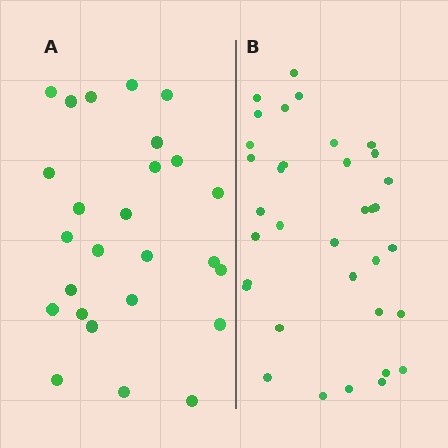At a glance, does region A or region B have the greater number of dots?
Region B (the right region) has more dots.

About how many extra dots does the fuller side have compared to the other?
Region B has roughly 8 or so more dots than region A.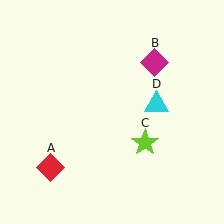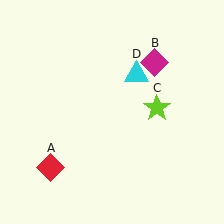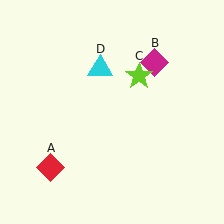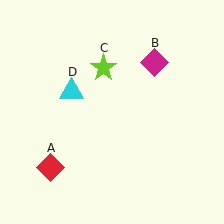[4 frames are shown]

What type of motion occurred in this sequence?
The lime star (object C), cyan triangle (object D) rotated counterclockwise around the center of the scene.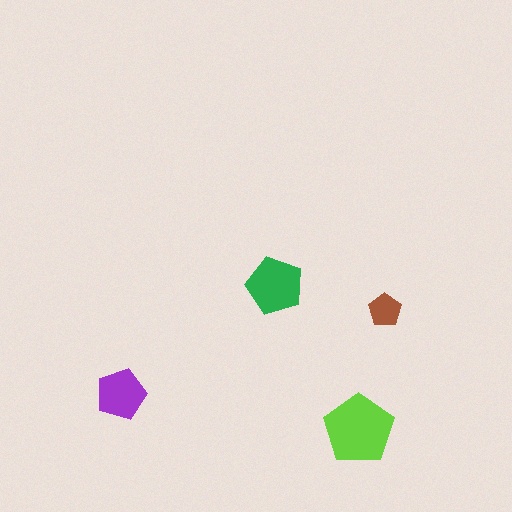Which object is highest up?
The green pentagon is topmost.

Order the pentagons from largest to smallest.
the lime one, the green one, the purple one, the brown one.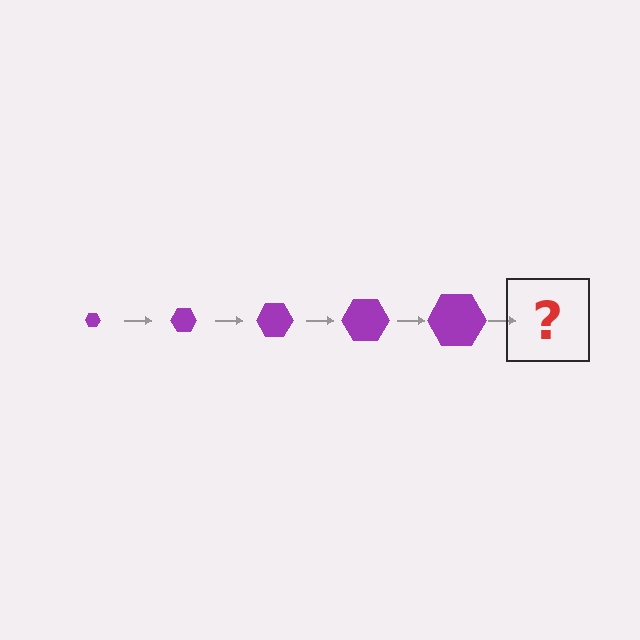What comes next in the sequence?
The next element should be a purple hexagon, larger than the previous one.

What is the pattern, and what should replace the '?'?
The pattern is that the hexagon gets progressively larger each step. The '?' should be a purple hexagon, larger than the previous one.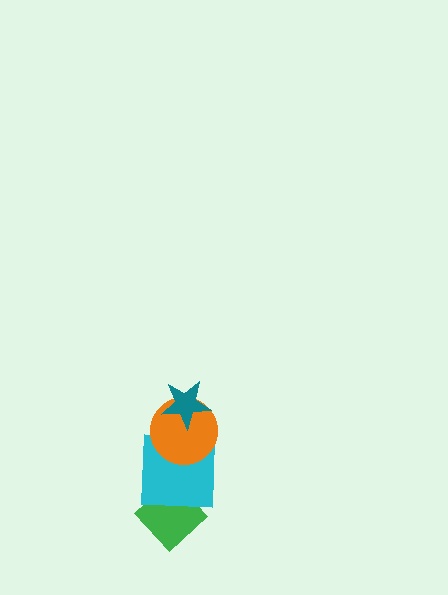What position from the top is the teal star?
The teal star is 1st from the top.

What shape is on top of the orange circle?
The teal star is on top of the orange circle.